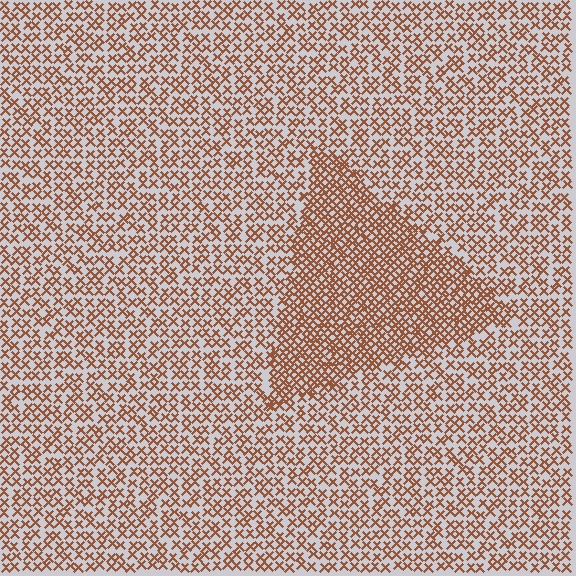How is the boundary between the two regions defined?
The boundary is defined by a change in element density (approximately 1.9x ratio). All elements are the same color, size, and shape.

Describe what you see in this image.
The image contains small brown elements arranged at two different densities. A triangle-shaped region is visible where the elements are more densely packed than the surrounding area.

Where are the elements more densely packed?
The elements are more densely packed inside the triangle boundary.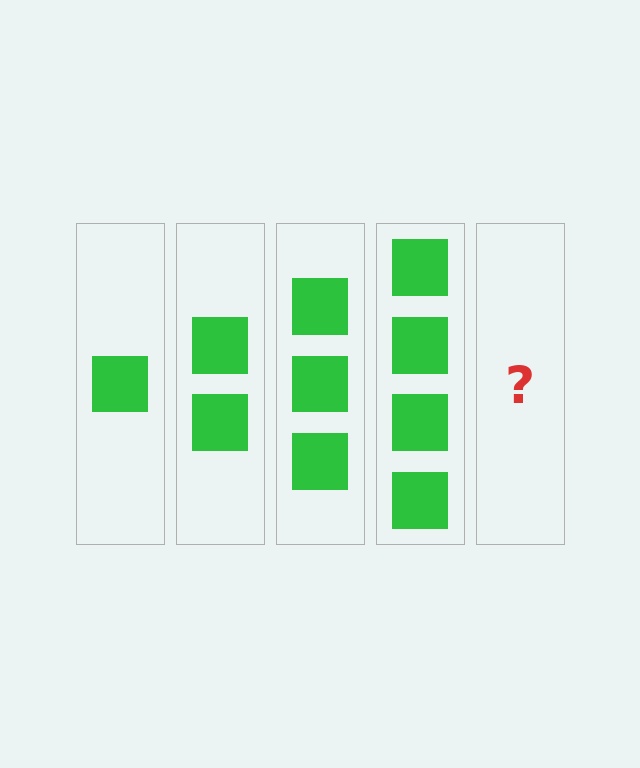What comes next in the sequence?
The next element should be 5 squares.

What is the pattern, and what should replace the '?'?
The pattern is that each step adds one more square. The '?' should be 5 squares.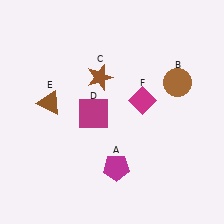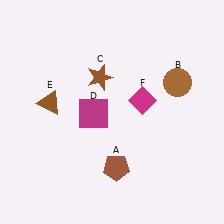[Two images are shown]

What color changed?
The pentagon (A) changed from magenta in Image 1 to brown in Image 2.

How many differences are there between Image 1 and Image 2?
There is 1 difference between the two images.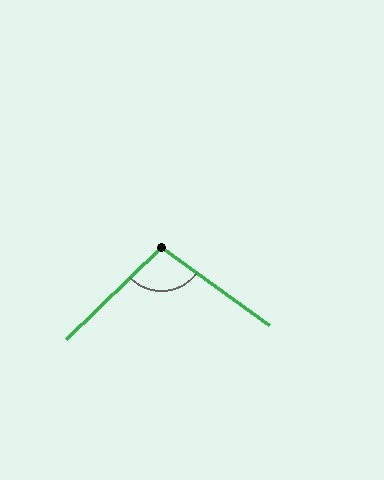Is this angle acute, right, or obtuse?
It is obtuse.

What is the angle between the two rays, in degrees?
Approximately 100 degrees.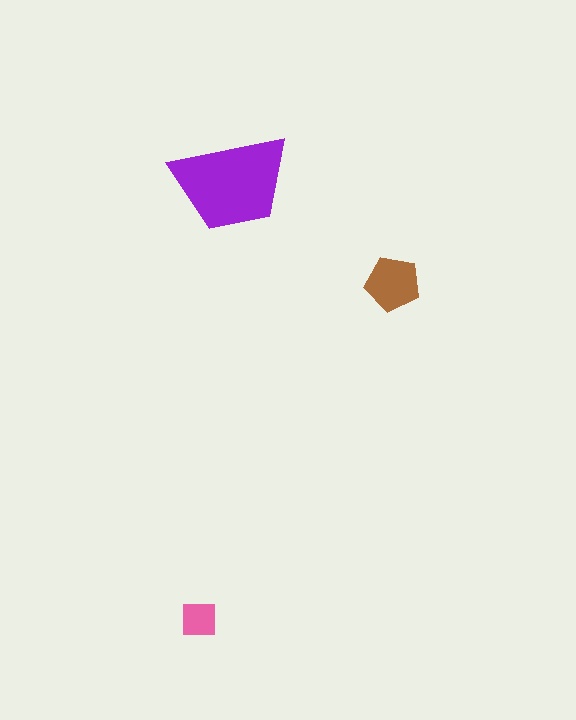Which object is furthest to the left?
The pink square is leftmost.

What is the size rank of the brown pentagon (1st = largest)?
2nd.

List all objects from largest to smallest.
The purple trapezoid, the brown pentagon, the pink square.